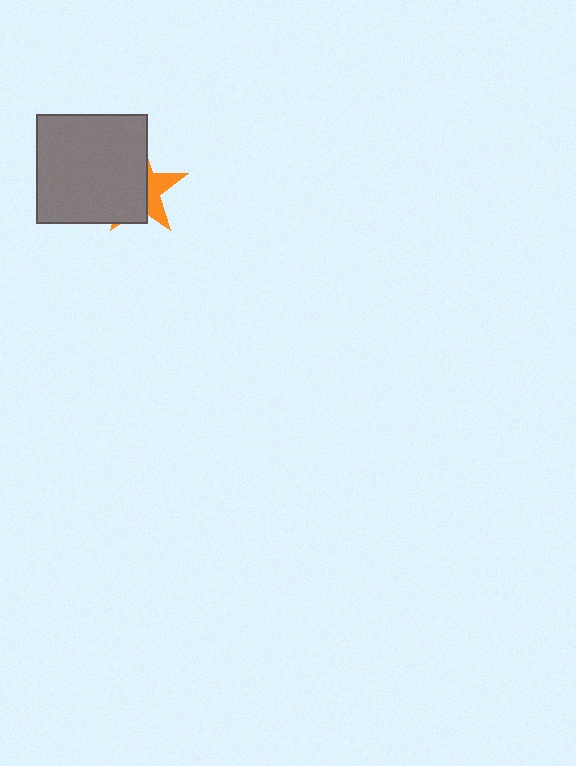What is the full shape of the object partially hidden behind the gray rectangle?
The partially hidden object is an orange star.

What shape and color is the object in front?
The object in front is a gray rectangle.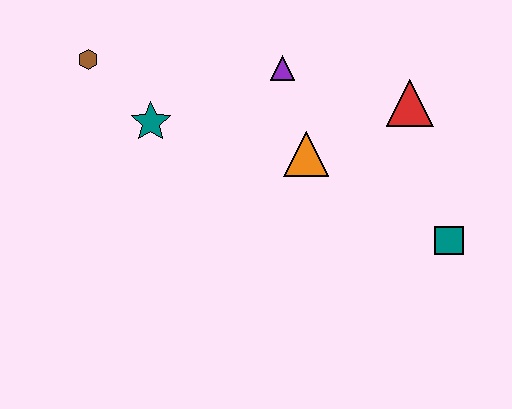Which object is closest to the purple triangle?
The orange triangle is closest to the purple triangle.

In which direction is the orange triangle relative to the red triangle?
The orange triangle is to the left of the red triangle.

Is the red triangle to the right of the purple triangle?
Yes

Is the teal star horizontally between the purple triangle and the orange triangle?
No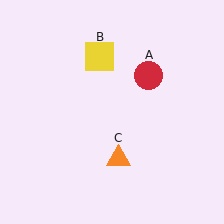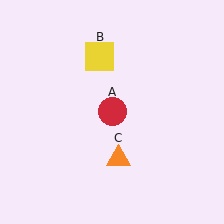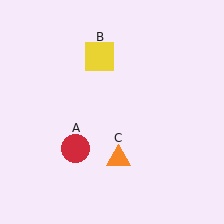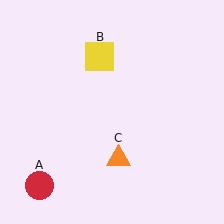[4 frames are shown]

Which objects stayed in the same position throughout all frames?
Yellow square (object B) and orange triangle (object C) remained stationary.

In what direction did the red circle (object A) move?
The red circle (object A) moved down and to the left.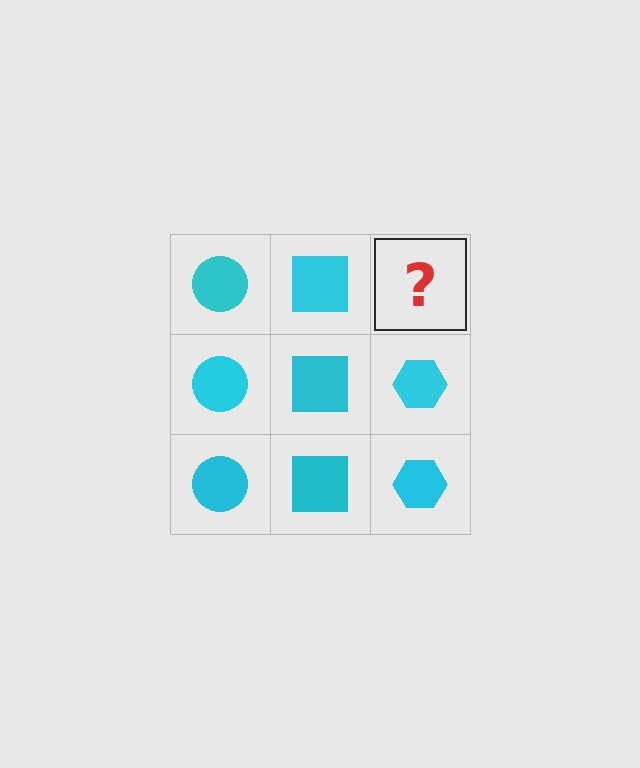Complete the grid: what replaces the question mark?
The question mark should be replaced with a cyan hexagon.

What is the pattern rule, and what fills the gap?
The rule is that each column has a consistent shape. The gap should be filled with a cyan hexagon.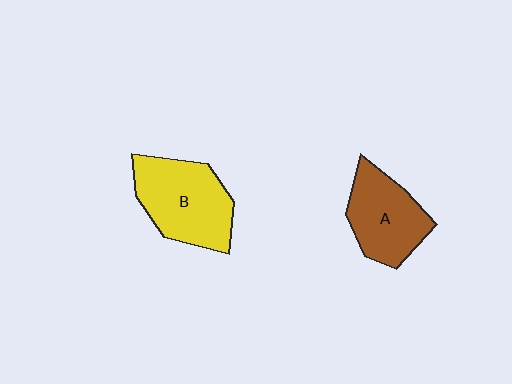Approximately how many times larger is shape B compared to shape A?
Approximately 1.2 times.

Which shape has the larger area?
Shape B (yellow).